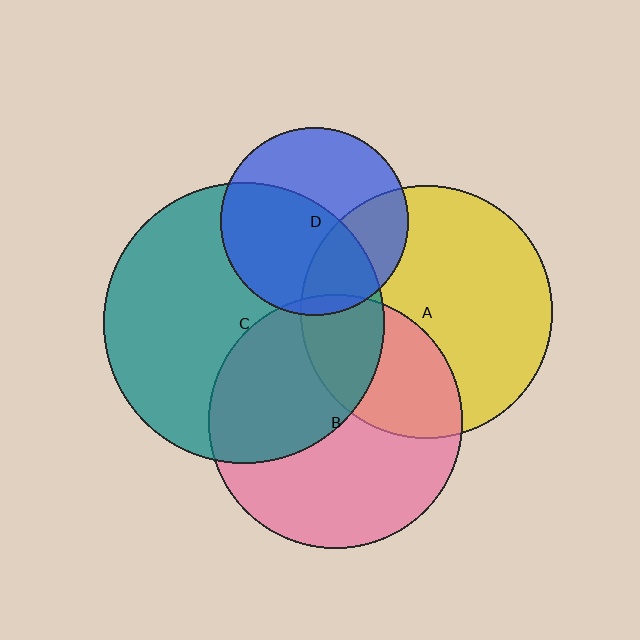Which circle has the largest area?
Circle C (teal).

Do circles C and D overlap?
Yes.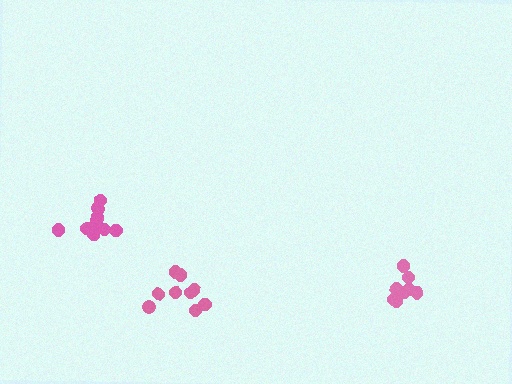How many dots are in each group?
Group 1: 9 dots, Group 2: 8 dots, Group 3: 11 dots (28 total).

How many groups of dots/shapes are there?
There are 3 groups.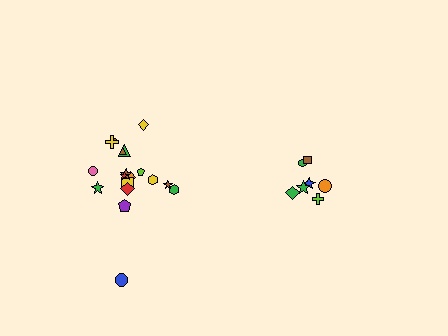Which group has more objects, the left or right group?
The left group.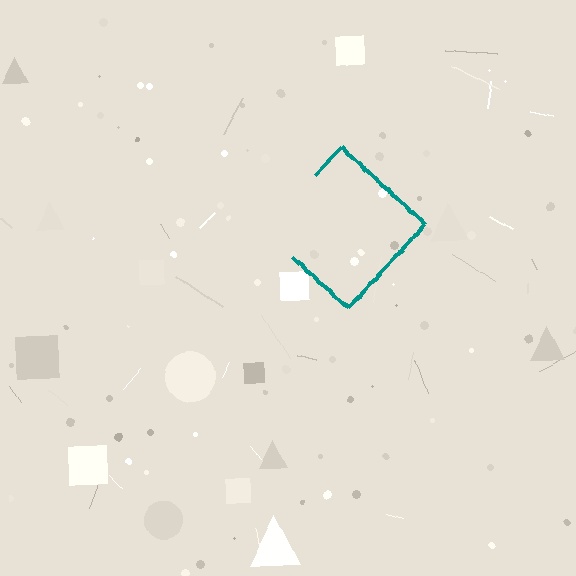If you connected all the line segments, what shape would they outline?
They would outline a diamond.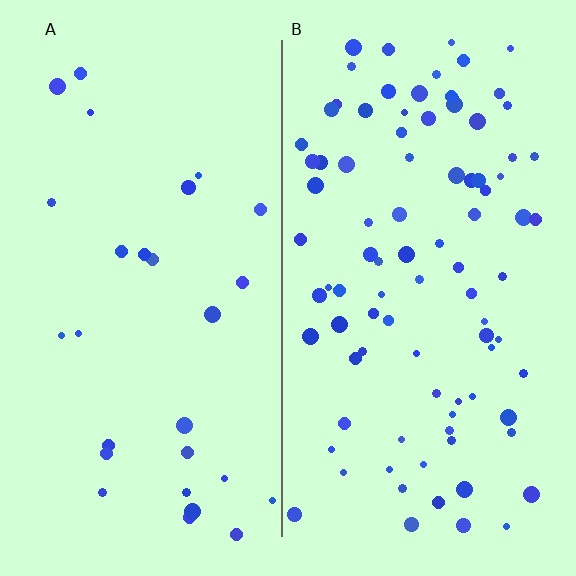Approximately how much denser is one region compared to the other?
Approximately 3.2× — region B over region A.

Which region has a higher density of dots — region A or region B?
B (the right).